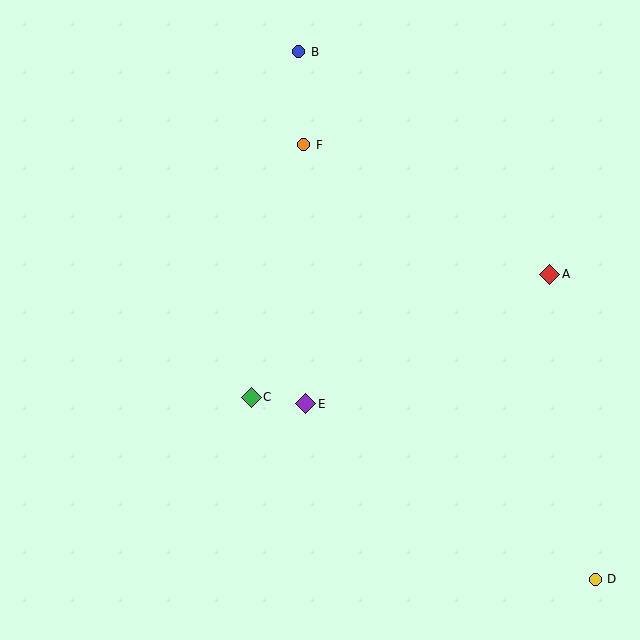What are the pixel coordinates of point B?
Point B is at (299, 52).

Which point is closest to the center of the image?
Point E at (306, 404) is closest to the center.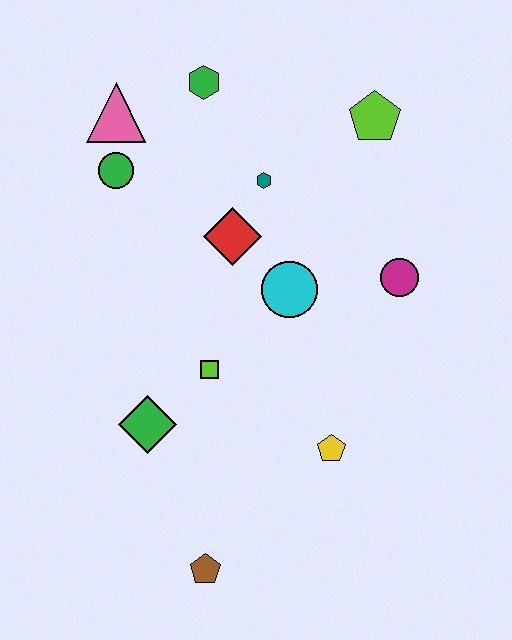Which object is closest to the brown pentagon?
The green diamond is closest to the brown pentagon.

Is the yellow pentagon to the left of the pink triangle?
No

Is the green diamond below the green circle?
Yes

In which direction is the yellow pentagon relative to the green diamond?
The yellow pentagon is to the right of the green diamond.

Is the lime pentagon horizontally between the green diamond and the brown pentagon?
No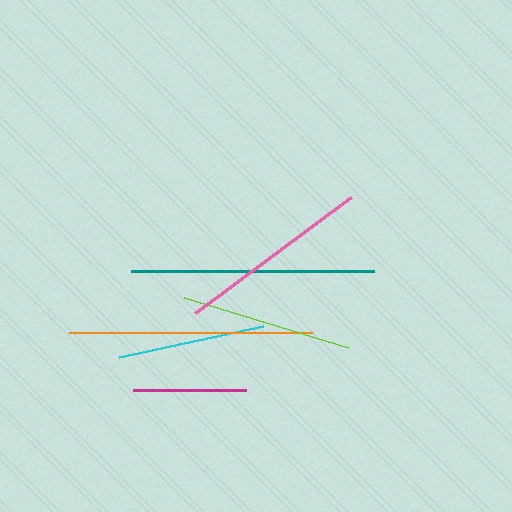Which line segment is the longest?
The teal line is the longest at approximately 243 pixels.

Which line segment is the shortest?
The magenta line is the shortest at approximately 113 pixels.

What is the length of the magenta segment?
The magenta segment is approximately 113 pixels long.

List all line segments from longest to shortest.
From longest to shortest: teal, orange, pink, lime, cyan, magenta.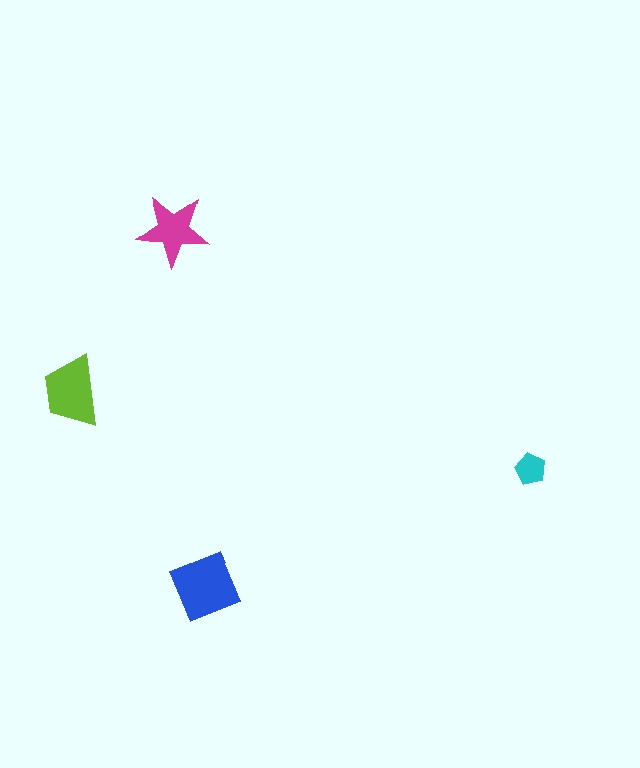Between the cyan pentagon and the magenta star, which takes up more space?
The magenta star.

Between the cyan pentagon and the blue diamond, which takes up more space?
The blue diamond.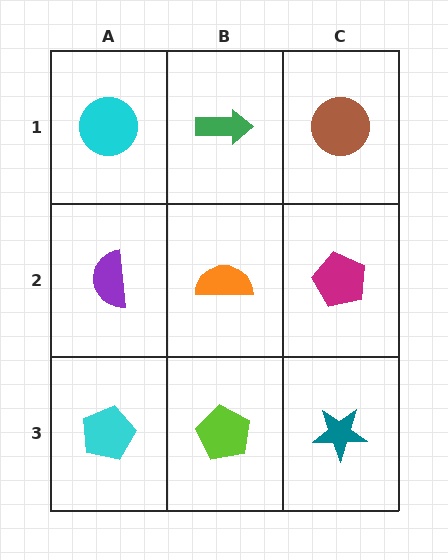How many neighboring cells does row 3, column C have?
2.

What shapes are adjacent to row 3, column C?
A magenta pentagon (row 2, column C), a lime pentagon (row 3, column B).